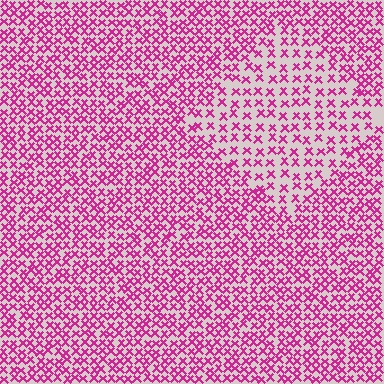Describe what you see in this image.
The image contains small magenta elements arranged at two different densities. A diamond-shaped region is visible where the elements are less densely packed than the surrounding area.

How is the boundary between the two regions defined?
The boundary is defined by a change in element density (approximately 1.8x ratio). All elements are the same color, size, and shape.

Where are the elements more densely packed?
The elements are more densely packed outside the diamond boundary.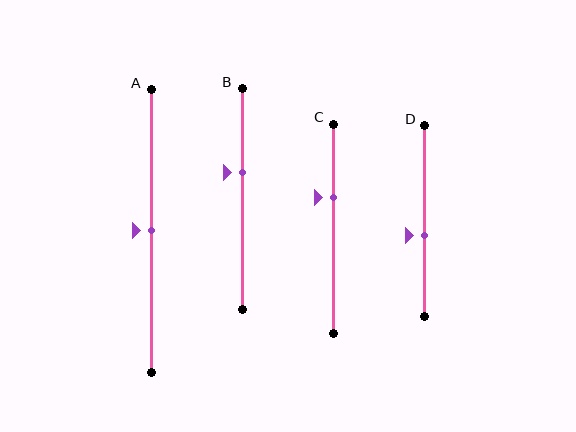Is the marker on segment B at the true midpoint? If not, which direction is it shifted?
No, the marker on segment B is shifted upward by about 12% of the segment length.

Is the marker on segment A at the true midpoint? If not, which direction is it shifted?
Yes, the marker on segment A is at the true midpoint.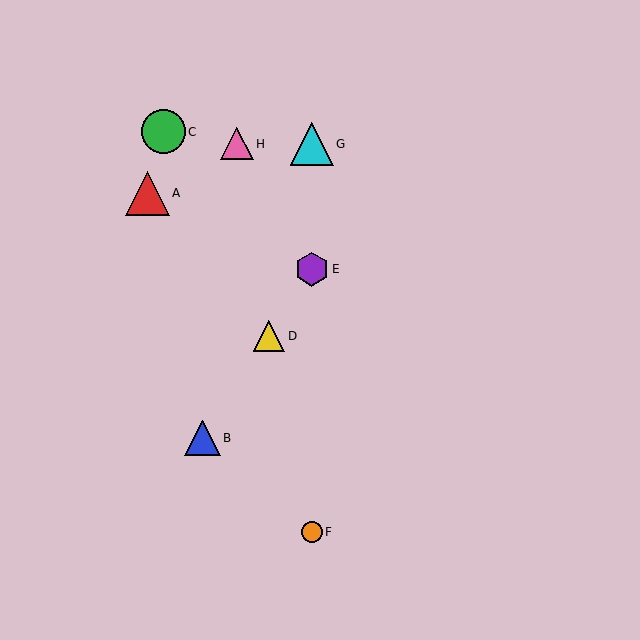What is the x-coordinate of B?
Object B is at x≈203.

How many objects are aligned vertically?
3 objects (E, F, G) are aligned vertically.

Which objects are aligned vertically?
Objects E, F, G are aligned vertically.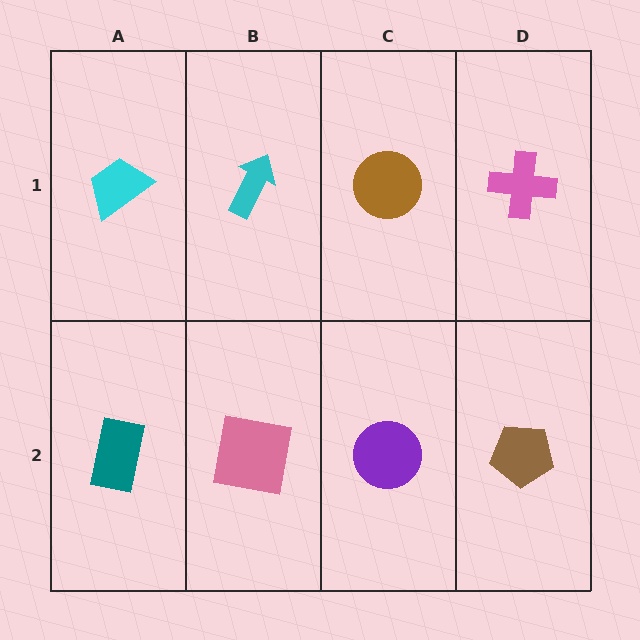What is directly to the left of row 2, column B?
A teal rectangle.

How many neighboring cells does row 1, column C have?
3.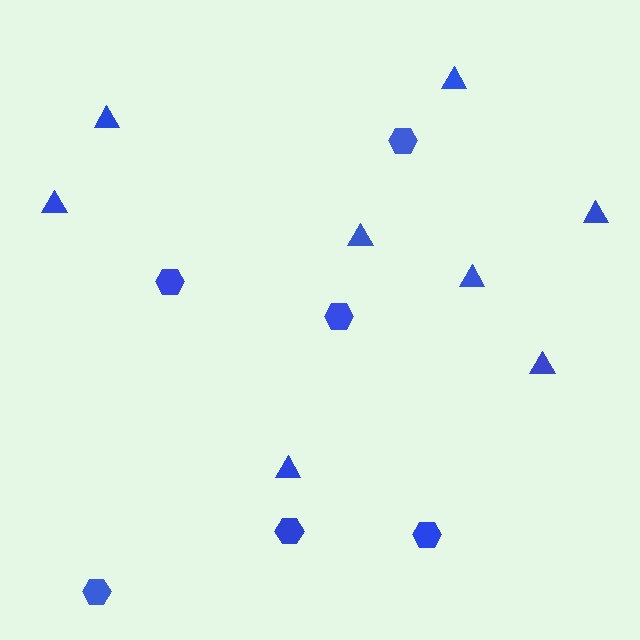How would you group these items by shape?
There are 2 groups: one group of hexagons (6) and one group of triangles (8).